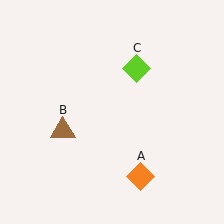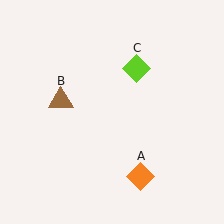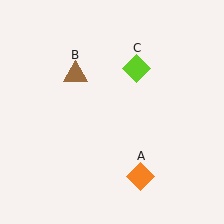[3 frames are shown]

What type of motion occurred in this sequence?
The brown triangle (object B) rotated clockwise around the center of the scene.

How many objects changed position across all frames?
1 object changed position: brown triangle (object B).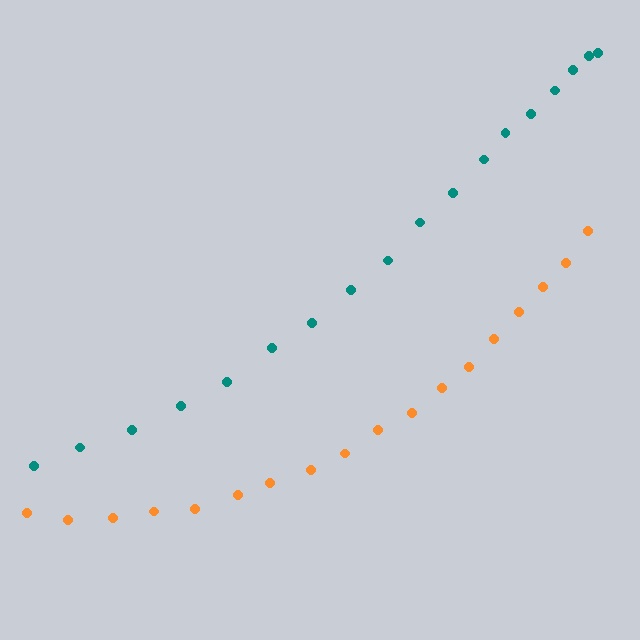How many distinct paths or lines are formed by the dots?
There are 2 distinct paths.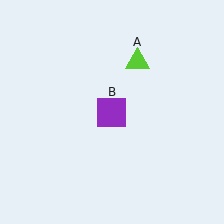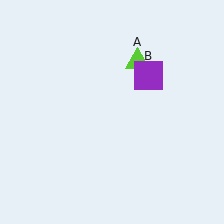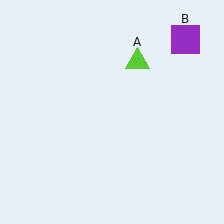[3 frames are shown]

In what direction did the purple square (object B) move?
The purple square (object B) moved up and to the right.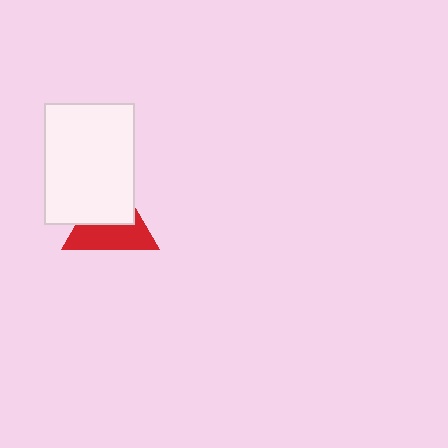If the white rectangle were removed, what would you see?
You would see the complete red triangle.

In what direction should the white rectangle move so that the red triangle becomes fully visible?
The white rectangle should move toward the upper-left. That is the shortest direction to clear the overlap and leave the red triangle fully visible.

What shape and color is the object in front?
The object in front is a white rectangle.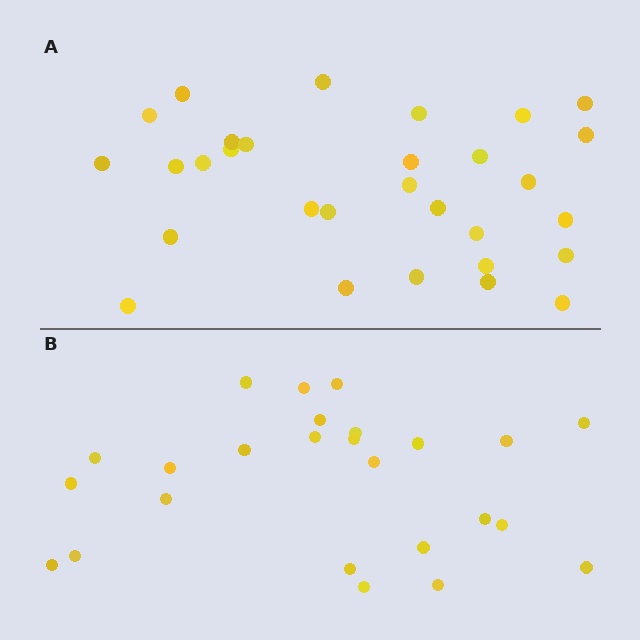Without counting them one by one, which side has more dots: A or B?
Region A (the top region) has more dots.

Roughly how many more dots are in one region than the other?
Region A has about 5 more dots than region B.